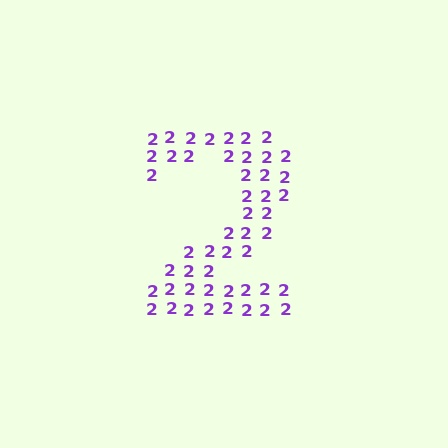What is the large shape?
The large shape is the digit 2.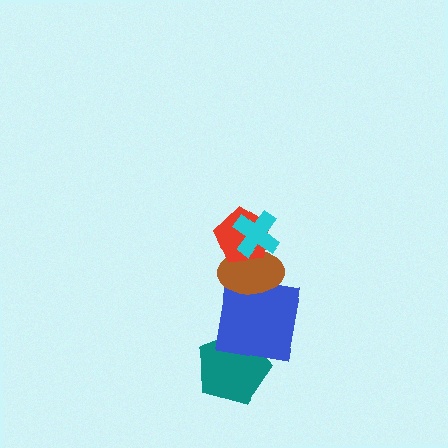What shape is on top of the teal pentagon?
The blue square is on top of the teal pentagon.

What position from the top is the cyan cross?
The cyan cross is 1st from the top.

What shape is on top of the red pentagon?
The cyan cross is on top of the red pentagon.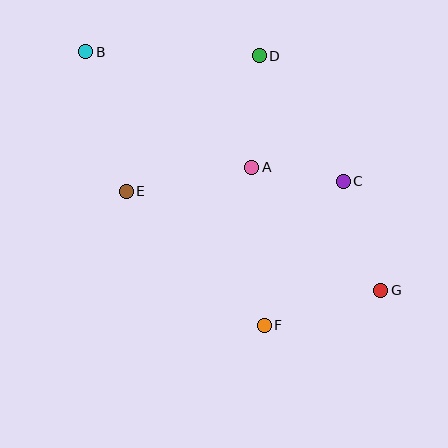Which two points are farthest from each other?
Points B and G are farthest from each other.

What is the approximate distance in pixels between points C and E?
The distance between C and E is approximately 217 pixels.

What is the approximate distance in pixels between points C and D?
The distance between C and D is approximately 151 pixels.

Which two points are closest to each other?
Points A and C are closest to each other.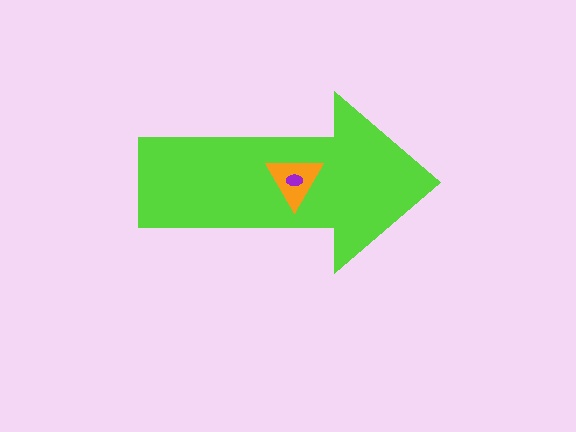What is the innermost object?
The purple ellipse.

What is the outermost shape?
The lime arrow.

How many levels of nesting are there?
3.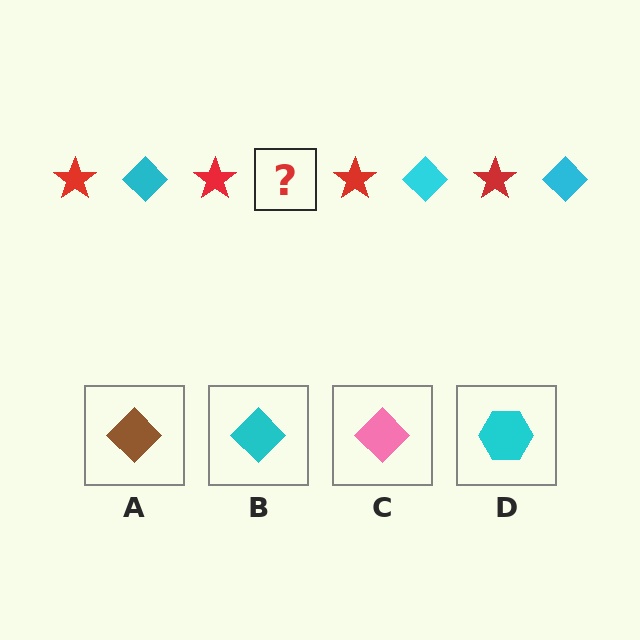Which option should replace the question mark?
Option B.